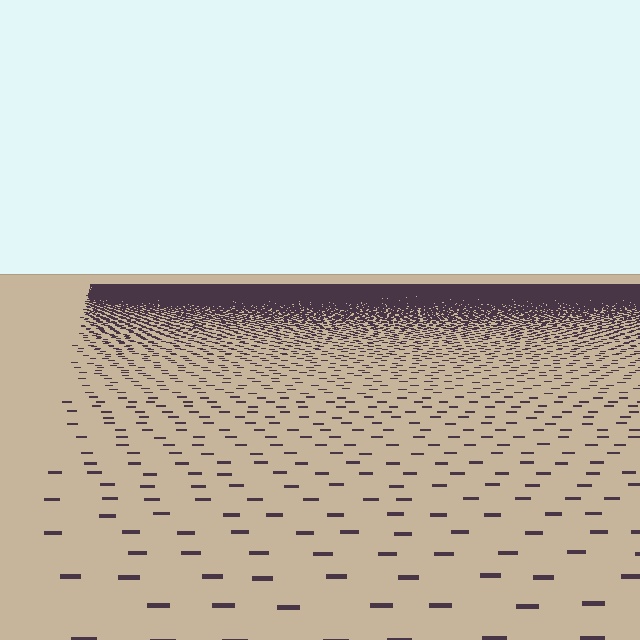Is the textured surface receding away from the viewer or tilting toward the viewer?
The surface is receding away from the viewer. Texture elements get smaller and denser toward the top.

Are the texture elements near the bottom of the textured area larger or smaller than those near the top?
Larger. Near the bottom, elements are closer to the viewer and appear at a bigger on-screen size.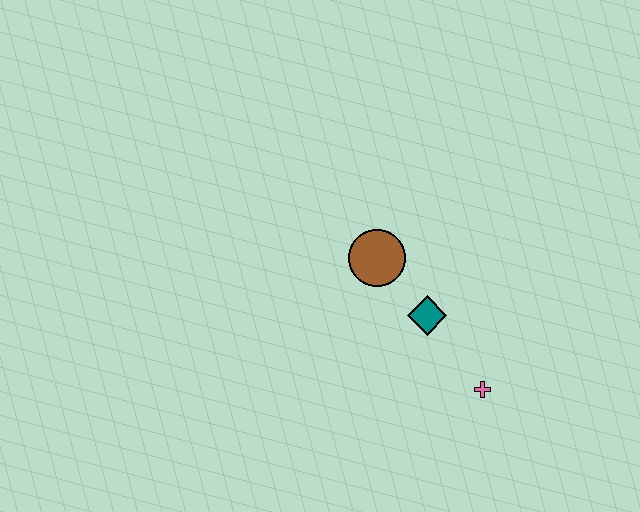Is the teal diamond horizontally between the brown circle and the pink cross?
Yes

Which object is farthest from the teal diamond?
The pink cross is farthest from the teal diamond.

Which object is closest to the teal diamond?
The brown circle is closest to the teal diamond.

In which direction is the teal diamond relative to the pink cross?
The teal diamond is above the pink cross.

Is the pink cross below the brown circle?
Yes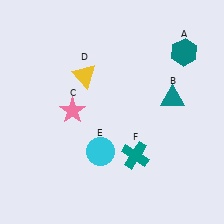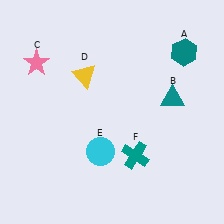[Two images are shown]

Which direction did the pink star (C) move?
The pink star (C) moved up.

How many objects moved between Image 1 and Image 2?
1 object moved between the two images.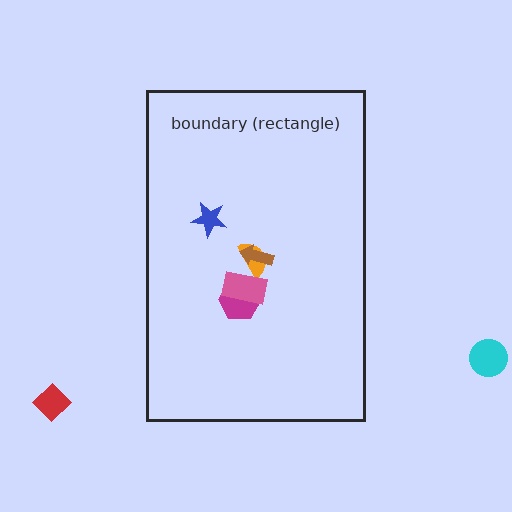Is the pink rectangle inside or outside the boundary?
Inside.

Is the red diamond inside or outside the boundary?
Outside.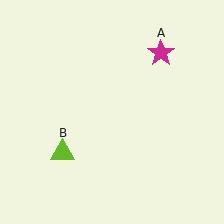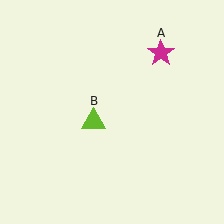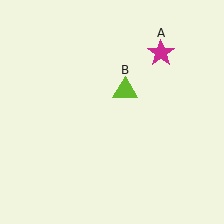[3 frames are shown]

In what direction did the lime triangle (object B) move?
The lime triangle (object B) moved up and to the right.